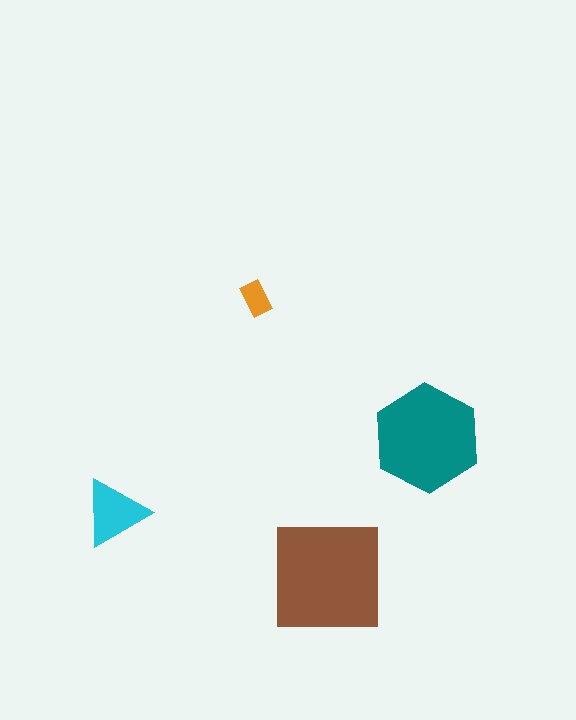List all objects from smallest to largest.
The orange rectangle, the cyan triangle, the teal hexagon, the brown square.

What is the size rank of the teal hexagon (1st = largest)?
2nd.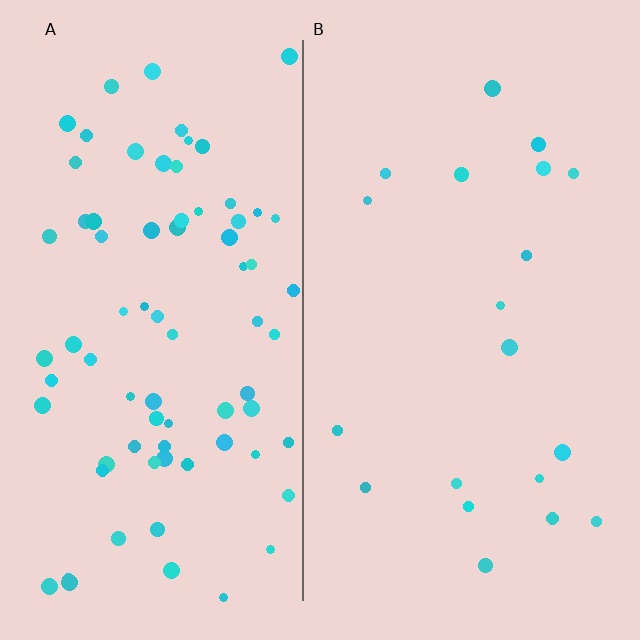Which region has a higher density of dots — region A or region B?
A (the left).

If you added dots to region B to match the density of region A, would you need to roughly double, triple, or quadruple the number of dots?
Approximately quadruple.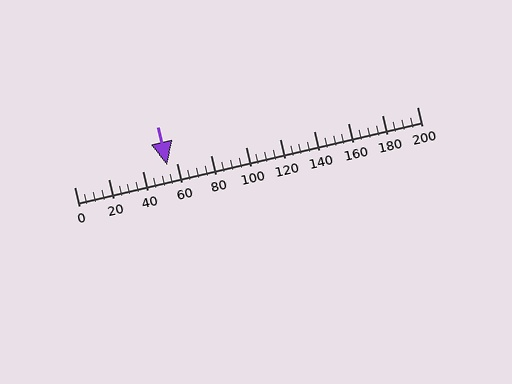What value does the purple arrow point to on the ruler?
The purple arrow points to approximately 54.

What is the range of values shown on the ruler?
The ruler shows values from 0 to 200.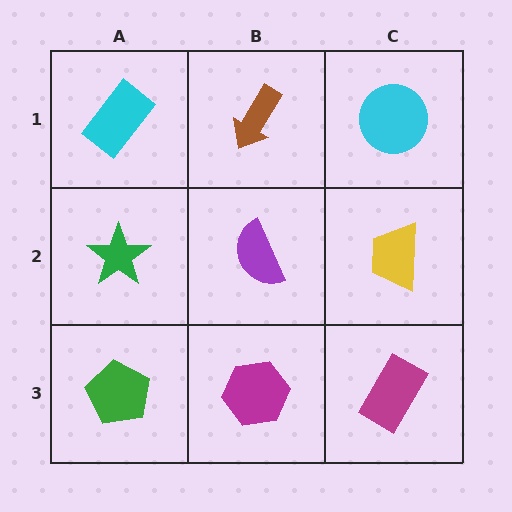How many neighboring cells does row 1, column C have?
2.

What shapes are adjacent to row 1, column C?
A yellow trapezoid (row 2, column C), a brown arrow (row 1, column B).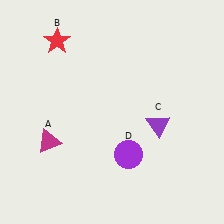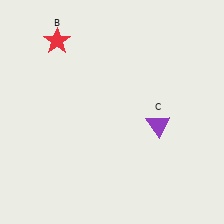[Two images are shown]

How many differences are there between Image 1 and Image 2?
There are 2 differences between the two images.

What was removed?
The purple circle (D), the magenta triangle (A) were removed in Image 2.